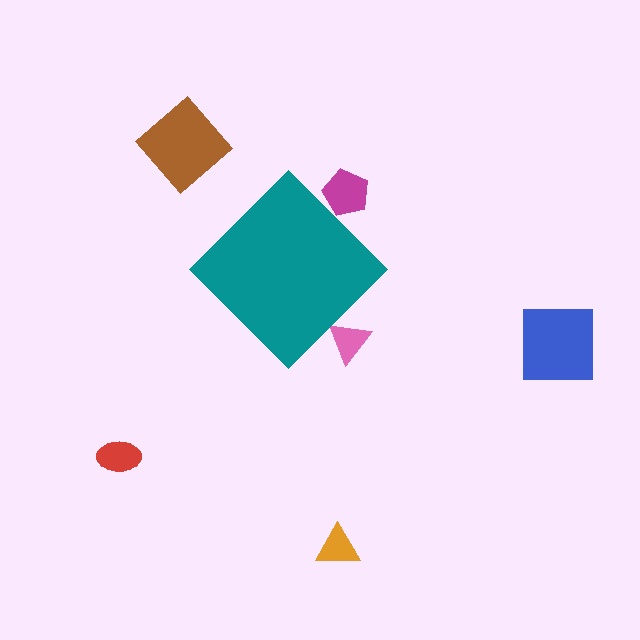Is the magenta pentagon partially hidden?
Yes, the magenta pentagon is partially hidden behind the teal diamond.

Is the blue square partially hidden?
No, the blue square is fully visible.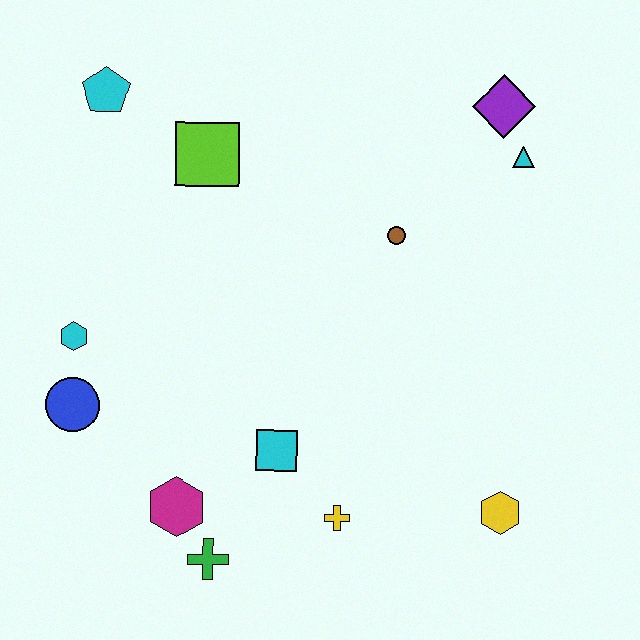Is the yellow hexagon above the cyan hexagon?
No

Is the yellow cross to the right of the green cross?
Yes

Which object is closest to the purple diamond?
The cyan triangle is closest to the purple diamond.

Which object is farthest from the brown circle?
The green cross is farthest from the brown circle.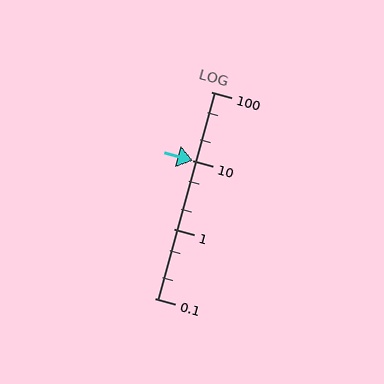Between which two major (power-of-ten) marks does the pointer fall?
The pointer is between 10 and 100.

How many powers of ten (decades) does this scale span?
The scale spans 3 decades, from 0.1 to 100.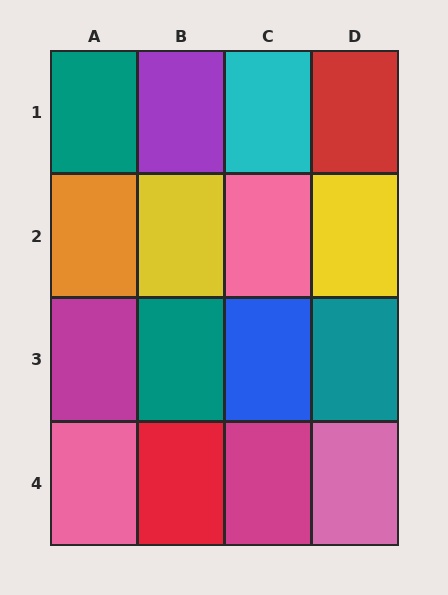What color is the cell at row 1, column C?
Cyan.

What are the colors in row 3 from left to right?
Magenta, teal, blue, teal.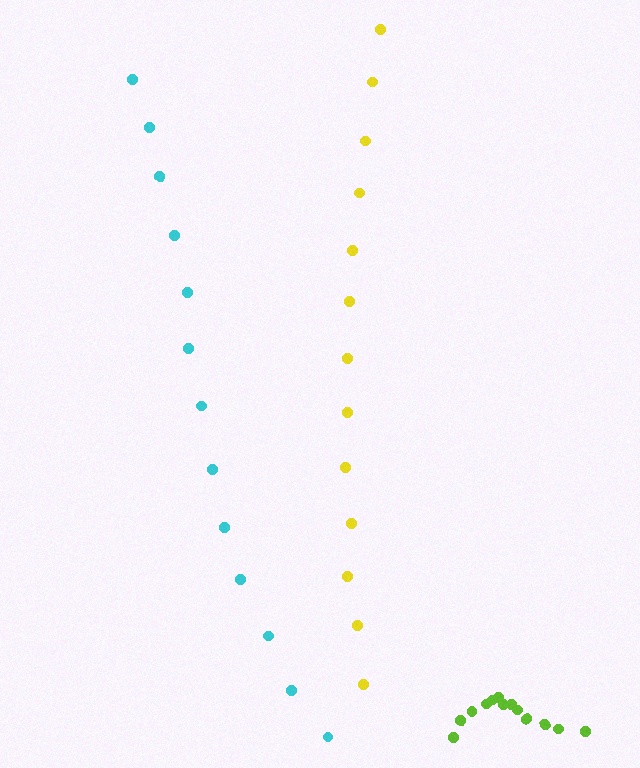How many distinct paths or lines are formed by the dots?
There are 3 distinct paths.